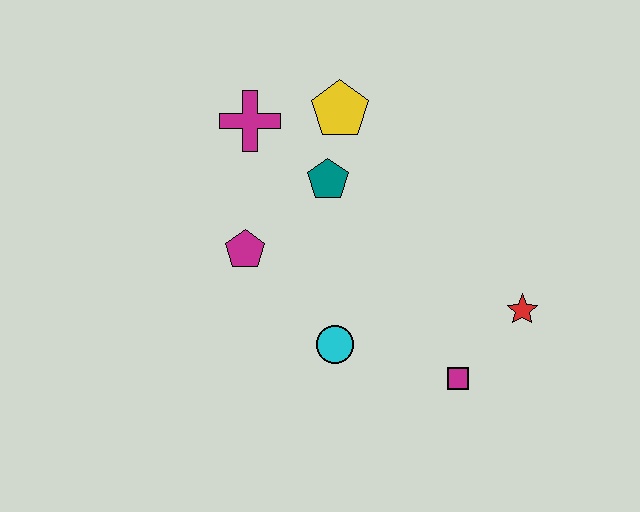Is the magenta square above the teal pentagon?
No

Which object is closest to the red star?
The magenta square is closest to the red star.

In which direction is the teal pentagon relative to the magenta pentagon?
The teal pentagon is to the right of the magenta pentagon.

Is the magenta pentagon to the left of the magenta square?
Yes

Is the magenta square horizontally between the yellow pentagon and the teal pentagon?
No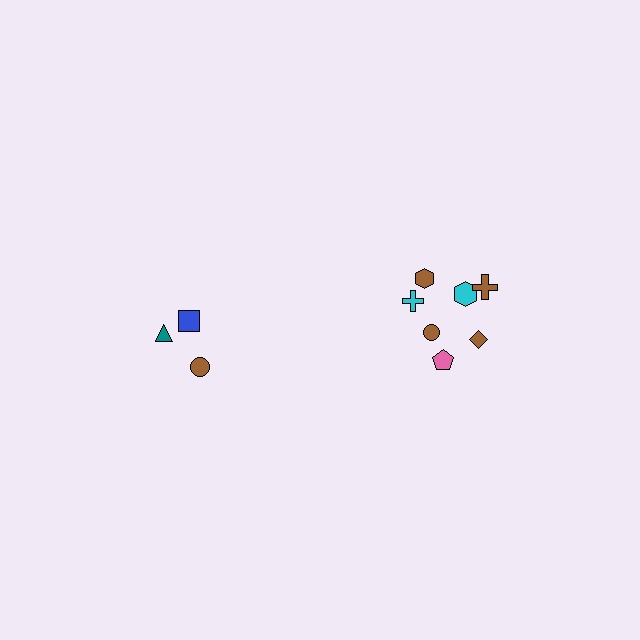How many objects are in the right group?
There are 7 objects.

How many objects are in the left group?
There are 3 objects.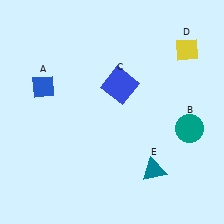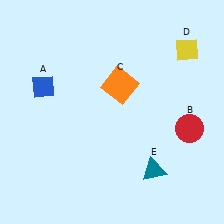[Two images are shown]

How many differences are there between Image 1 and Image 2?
There are 2 differences between the two images.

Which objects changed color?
B changed from teal to red. C changed from blue to orange.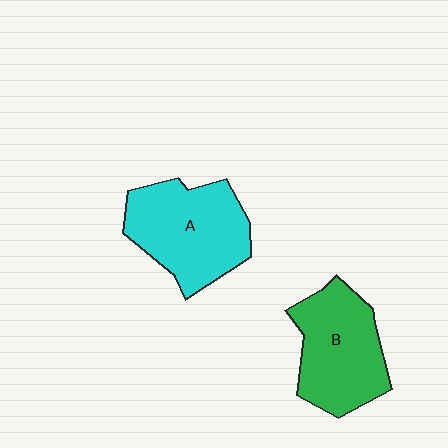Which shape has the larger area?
Shape A (cyan).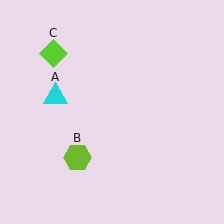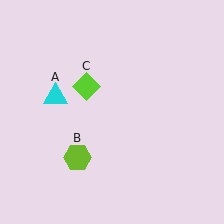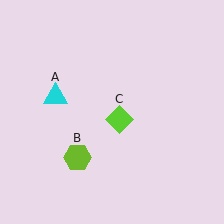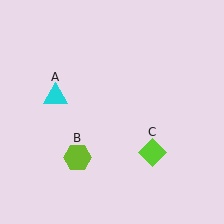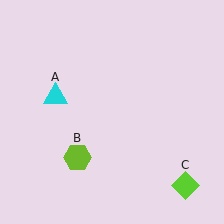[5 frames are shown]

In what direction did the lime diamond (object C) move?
The lime diamond (object C) moved down and to the right.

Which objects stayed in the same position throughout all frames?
Cyan triangle (object A) and lime hexagon (object B) remained stationary.